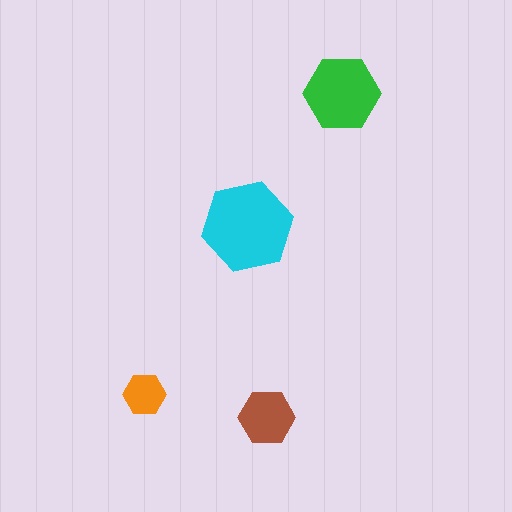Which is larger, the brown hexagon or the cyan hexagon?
The cyan one.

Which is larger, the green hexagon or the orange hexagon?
The green one.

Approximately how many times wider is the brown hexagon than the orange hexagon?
About 1.5 times wider.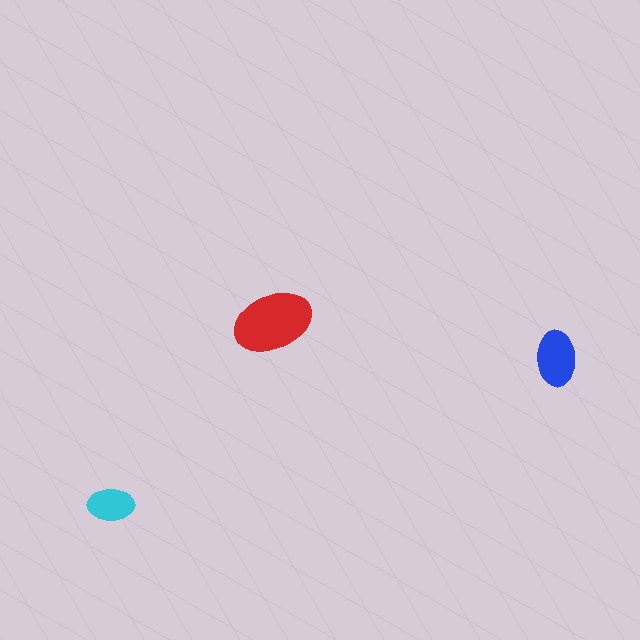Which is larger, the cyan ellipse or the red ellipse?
The red one.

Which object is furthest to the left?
The cyan ellipse is leftmost.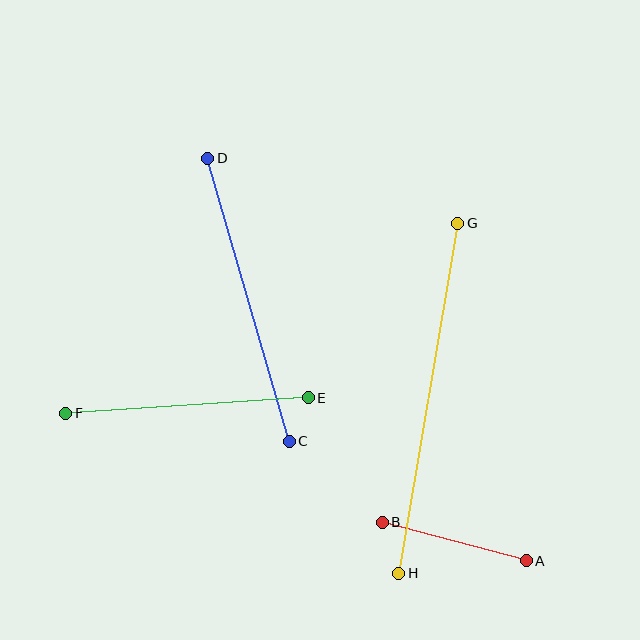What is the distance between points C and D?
The distance is approximately 294 pixels.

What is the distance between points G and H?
The distance is approximately 355 pixels.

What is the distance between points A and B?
The distance is approximately 149 pixels.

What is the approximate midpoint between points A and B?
The midpoint is at approximately (454, 542) pixels.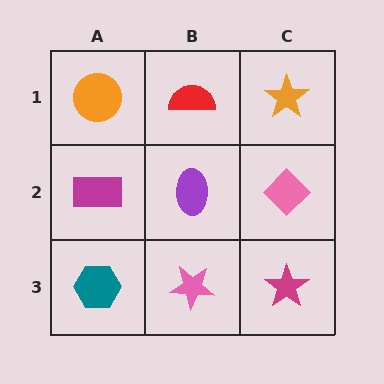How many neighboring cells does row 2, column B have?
4.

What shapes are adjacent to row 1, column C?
A pink diamond (row 2, column C), a red semicircle (row 1, column B).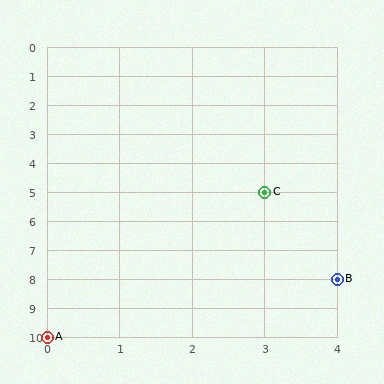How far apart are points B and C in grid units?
Points B and C are 1 column and 3 rows apart (about 3.2 grid units diagonally).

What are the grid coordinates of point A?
Point A is at grid coordinates (0, 10).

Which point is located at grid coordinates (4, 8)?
Point B is at (4, 8).